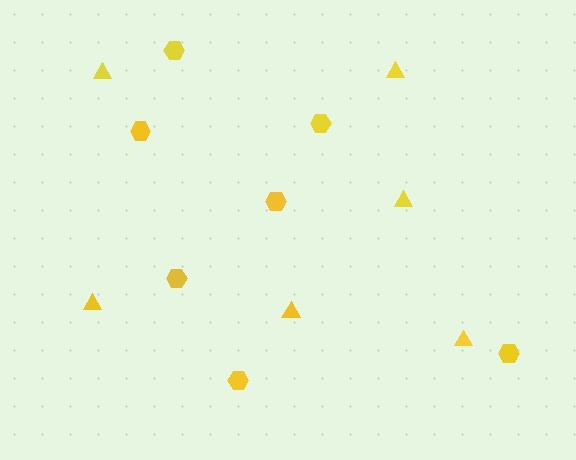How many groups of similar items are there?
There are 2 groups: one group of triangles (6) and one group of hexagons (7).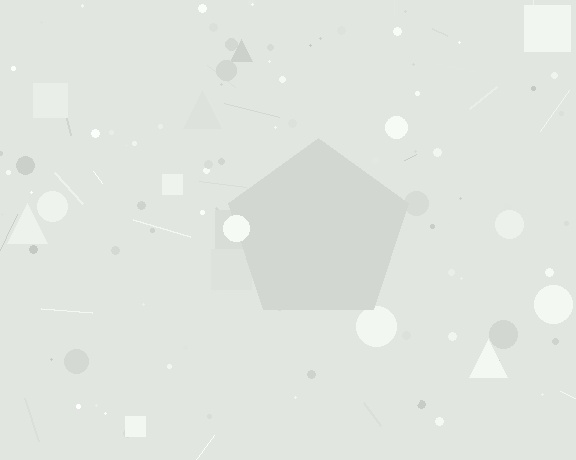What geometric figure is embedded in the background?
A pentagon is embedded in the background.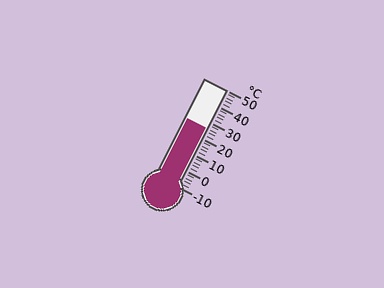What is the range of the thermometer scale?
The thermometer scale ranges from -10°C to 50°C.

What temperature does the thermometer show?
The thermometer shows approximately 26°C.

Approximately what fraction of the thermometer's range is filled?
The thermometer is filled to approximately 60% of its range.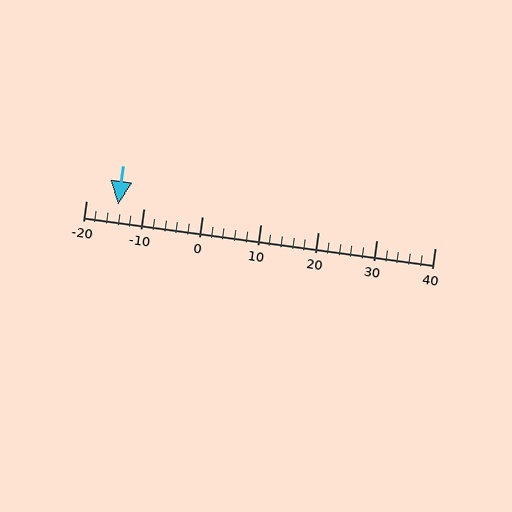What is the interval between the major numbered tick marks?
The major tick marks are spaced 10 units apart.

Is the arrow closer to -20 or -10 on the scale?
The arrow is closer to -10.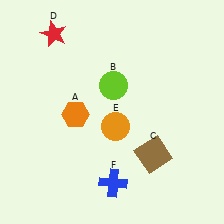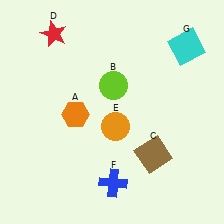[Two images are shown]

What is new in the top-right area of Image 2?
A cyan square (G) was added in the top-right area of Image 2.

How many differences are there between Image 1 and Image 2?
There is 1 difference between the two images.